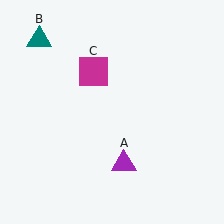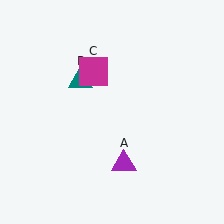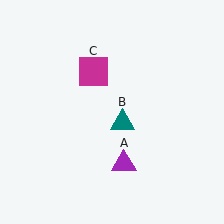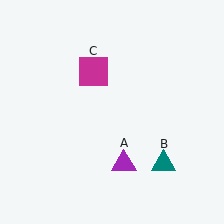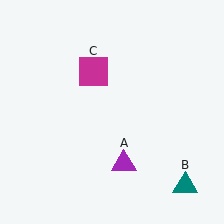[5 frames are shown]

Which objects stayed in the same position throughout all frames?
Purple triangle (object A) and magenta square (object C) remained stationary.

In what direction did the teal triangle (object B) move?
The teal triangle (object B) moved down and to the right.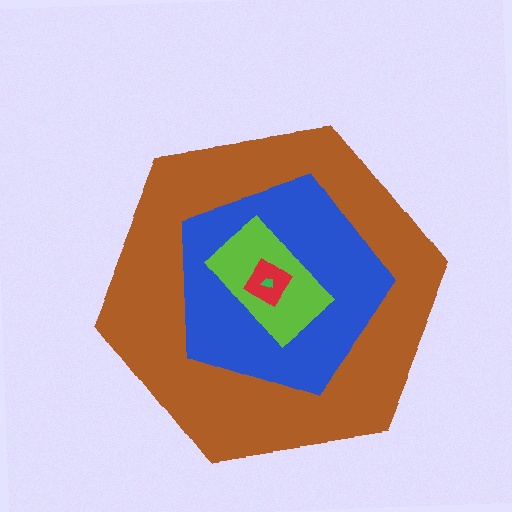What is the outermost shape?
The brown hexagon.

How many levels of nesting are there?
5.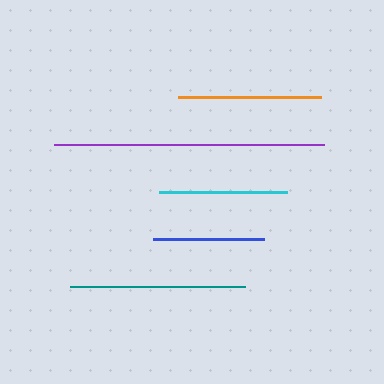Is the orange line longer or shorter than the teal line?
The teal line is longer than the orange line.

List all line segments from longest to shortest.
From longest to shortest: purple, teal, orange, cyan, blue.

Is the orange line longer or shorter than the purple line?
The purple line is longer than the orange line.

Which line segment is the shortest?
The blue line is the shortest at approximately 111 pixels.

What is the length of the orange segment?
The orange segment is approximately 143 pixels long.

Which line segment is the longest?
The purple line is the longest at approximately 270 pixels.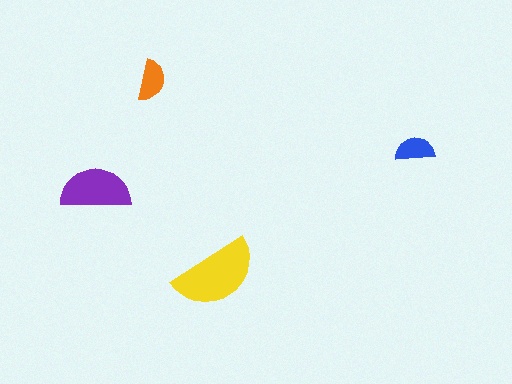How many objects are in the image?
There are 4 objects in the image.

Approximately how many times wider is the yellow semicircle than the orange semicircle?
About 2 times wider.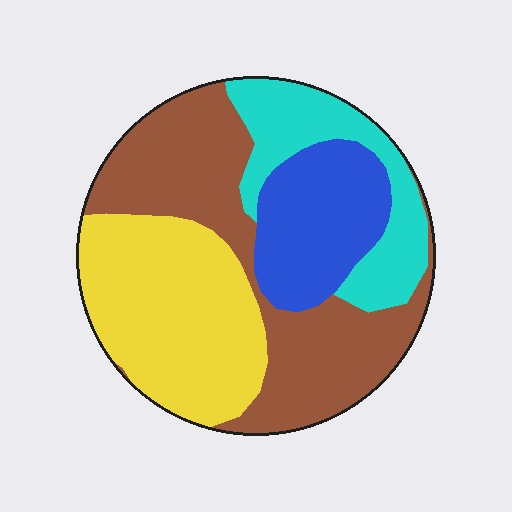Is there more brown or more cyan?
Brown.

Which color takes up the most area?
Brown, at roughly 35%.